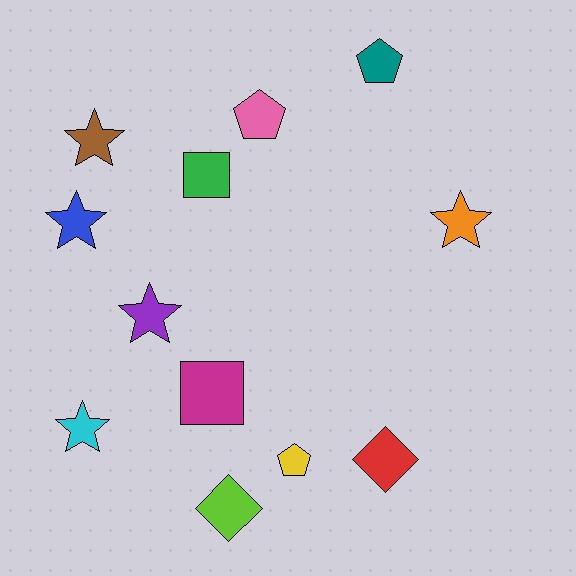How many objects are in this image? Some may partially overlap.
There are 12 objects.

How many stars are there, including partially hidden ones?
There are 5 stars.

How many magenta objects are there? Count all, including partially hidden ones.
There is 1 magenta object.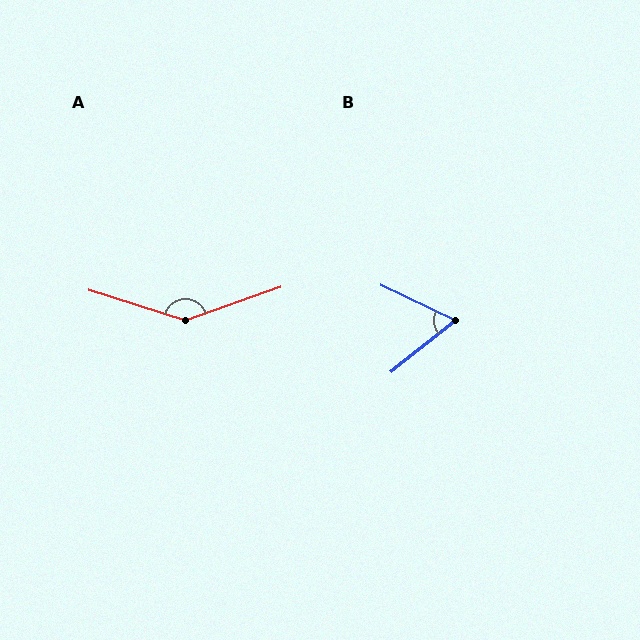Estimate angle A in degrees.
Approximately 143 degrees.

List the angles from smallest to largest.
B (64°), A (143°).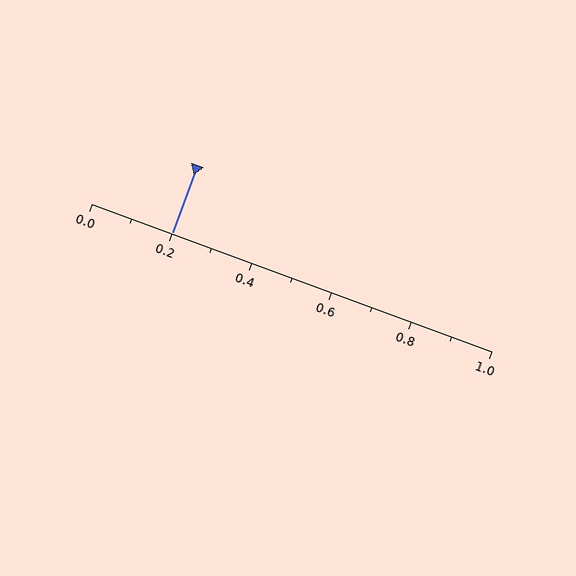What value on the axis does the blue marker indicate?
The marker indicates approximately 0.2.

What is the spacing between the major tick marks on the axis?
The major ticks are spaced 0.2 apart.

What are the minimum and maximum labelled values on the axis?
The axis runs from 0.0 to 1.0.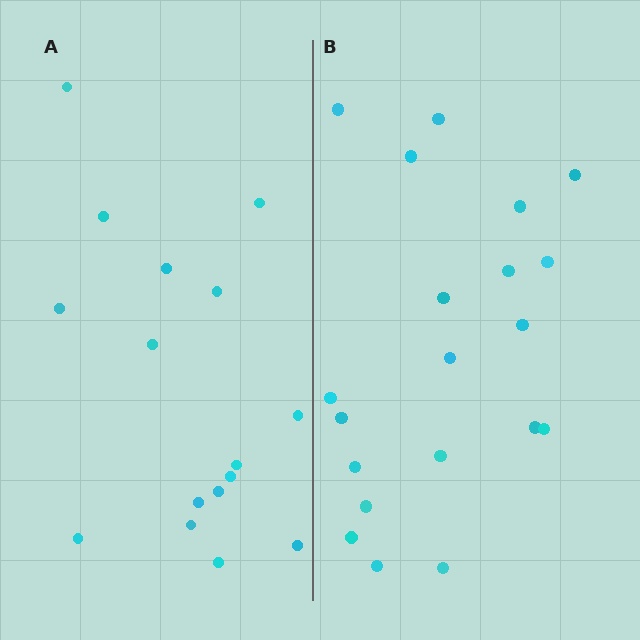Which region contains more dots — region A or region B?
Region B (the right region) has more dots.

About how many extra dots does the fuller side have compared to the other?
Region B has about 4 more dots than region A.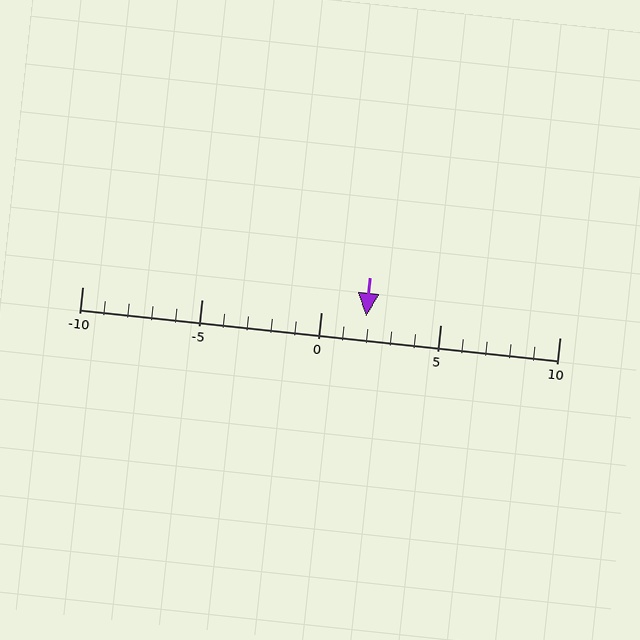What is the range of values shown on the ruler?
The ruler shows values from -10 to 10.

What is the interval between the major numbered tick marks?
The major tick marks are spaced 5 units apart.